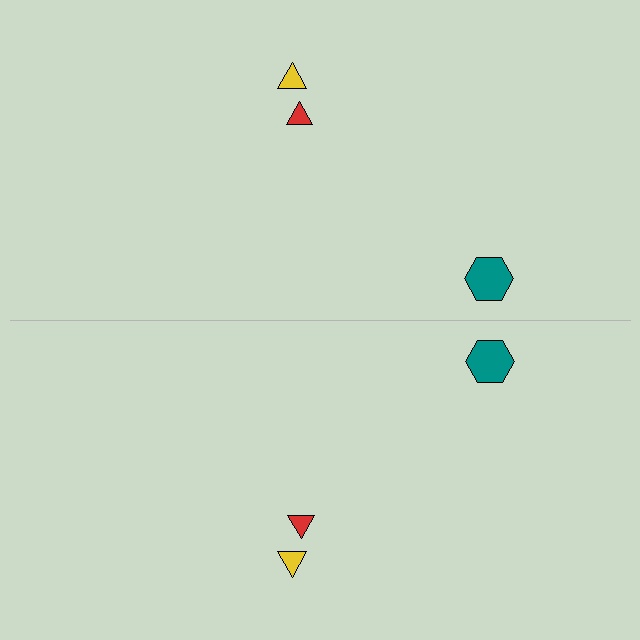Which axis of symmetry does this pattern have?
The pattern has a horizontal axis of symmetry running through the center of the image.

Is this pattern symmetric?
Yes, this pattern has bilateral (reflection) symmetry.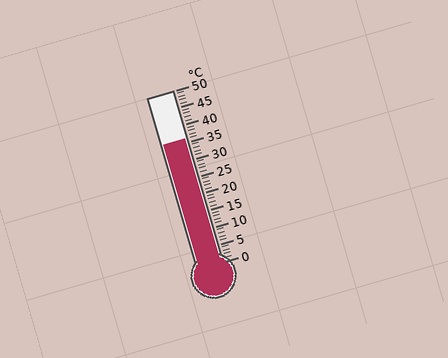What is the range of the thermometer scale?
The thermometer scale ranges from 0°C to 50°C.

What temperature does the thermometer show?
The thermometer shows approximately 36°C.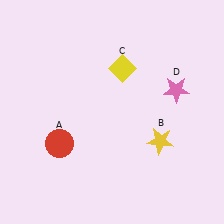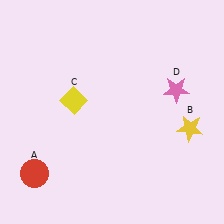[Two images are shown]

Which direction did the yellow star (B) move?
The yellow star (B) moved right.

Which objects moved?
The objects that moved are: the red circle (A), the yellow star (B), the yellow diamond (C).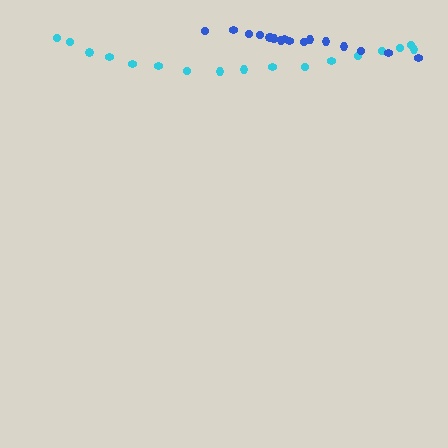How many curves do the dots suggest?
There are 2 distinct paths.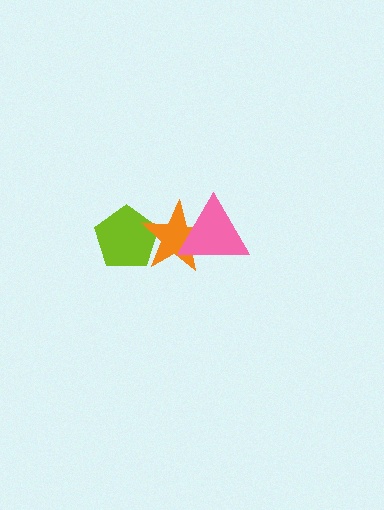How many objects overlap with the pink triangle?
1 object overlaps with the pink triangle.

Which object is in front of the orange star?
The pink triangle is in front of the orange star.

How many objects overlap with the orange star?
2 objects overlap with the orange star.